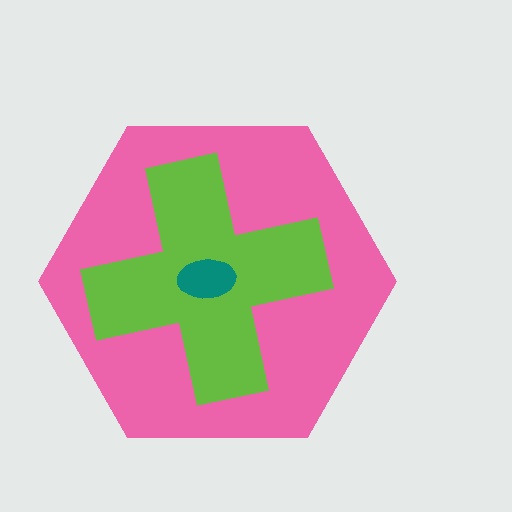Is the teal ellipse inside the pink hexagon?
Yes.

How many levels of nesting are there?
3.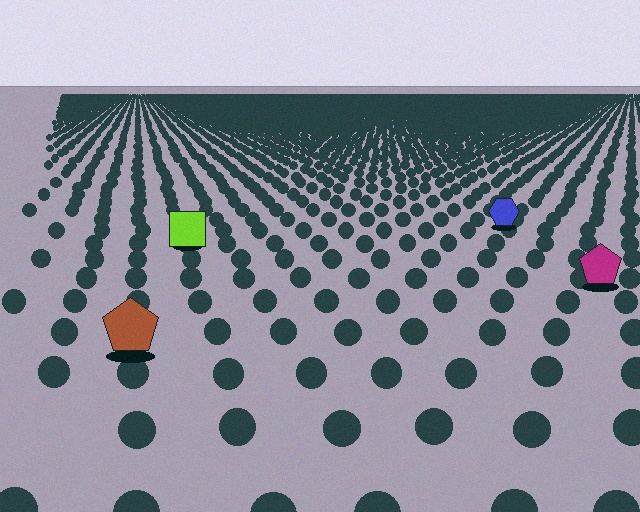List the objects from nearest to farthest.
From nearest to farthest: the brown pentagon, the magenta pentagon, the lime square, the blue hexagon.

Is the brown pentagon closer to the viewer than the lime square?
Yes. The brown pentagon is closer — you can tell from the texture gradient: the ground texture is coarser near it.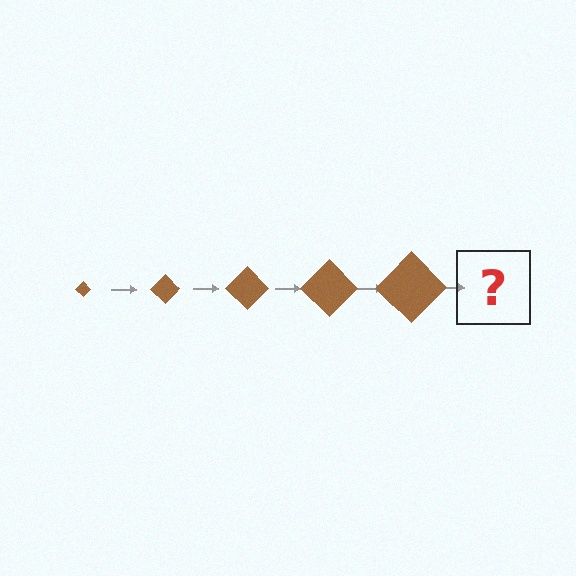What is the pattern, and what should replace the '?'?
The pattern is that the diamond gets progressively larger each step. The '?' should be a brown diamond, larger than the previous one.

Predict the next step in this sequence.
The next step is a brown diamond, larger than the previous one.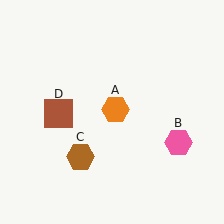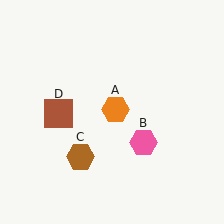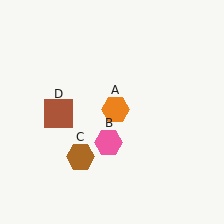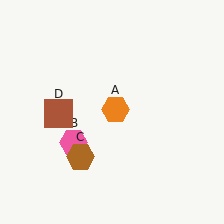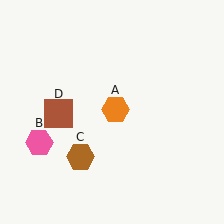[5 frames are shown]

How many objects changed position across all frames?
1 object changed position: pink hexagon (object B).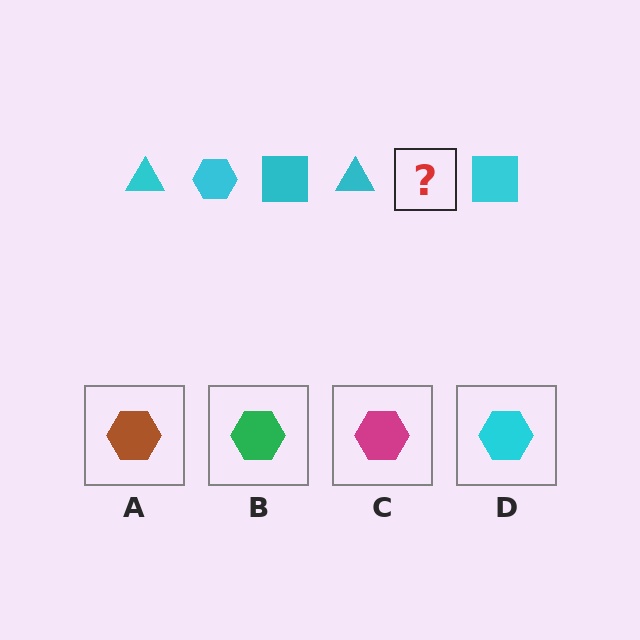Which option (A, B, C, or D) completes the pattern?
D.